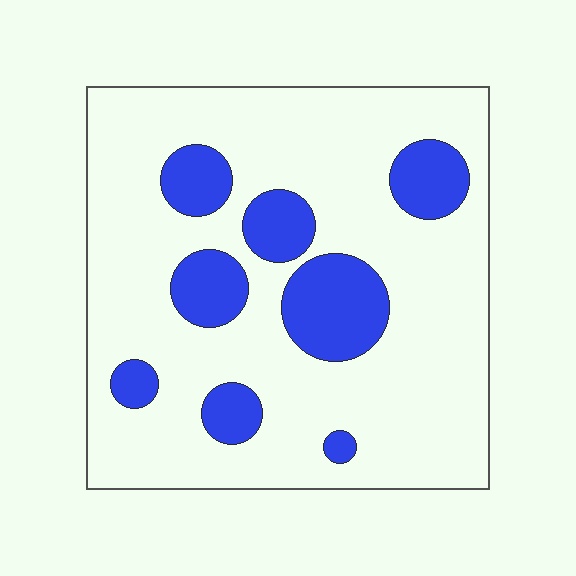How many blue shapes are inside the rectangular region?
8.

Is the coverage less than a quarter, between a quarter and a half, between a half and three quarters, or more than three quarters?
Less than a quarter.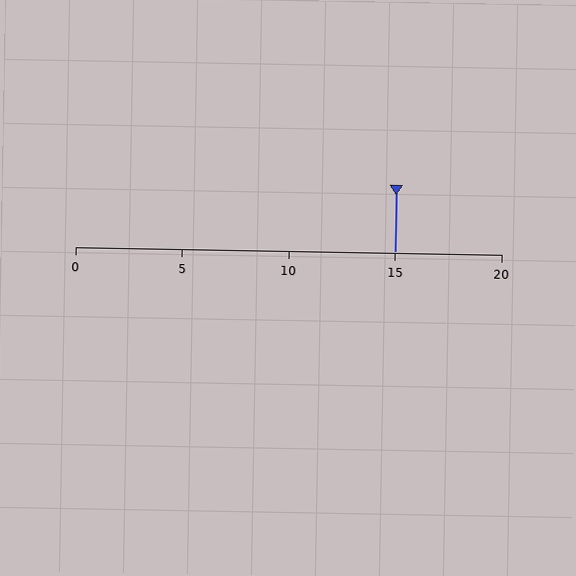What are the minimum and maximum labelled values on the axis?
The axis runs from 0 to 20.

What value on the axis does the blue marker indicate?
The marker indicates approximately 15.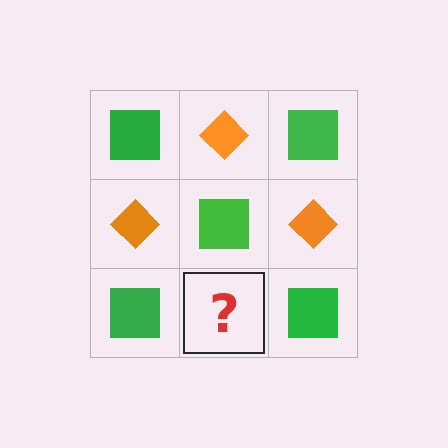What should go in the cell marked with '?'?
The missing cell should contain an orange diamond.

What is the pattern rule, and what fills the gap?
The rule is that it alternates green square and orange diamond in a checkerboard pattern. The gap should be filled with an orange diamond.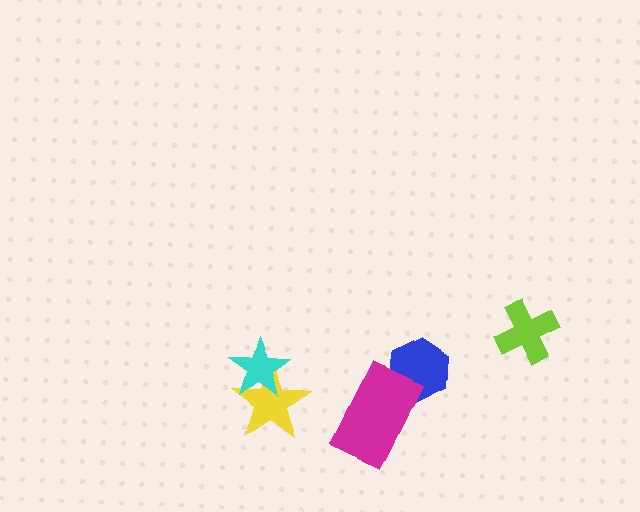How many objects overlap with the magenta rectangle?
1 object overlaps with the magenta rectangle.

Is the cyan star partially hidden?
No, no other shape covers it.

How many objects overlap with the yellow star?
1 object overlaps with the yellow star.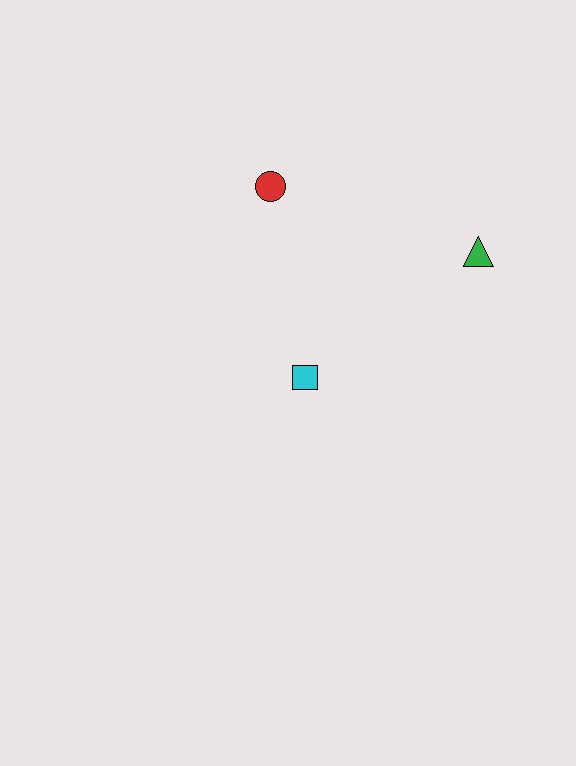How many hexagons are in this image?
There are no hexagons.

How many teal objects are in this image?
There are no teal objects.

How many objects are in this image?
There are 3 objects.